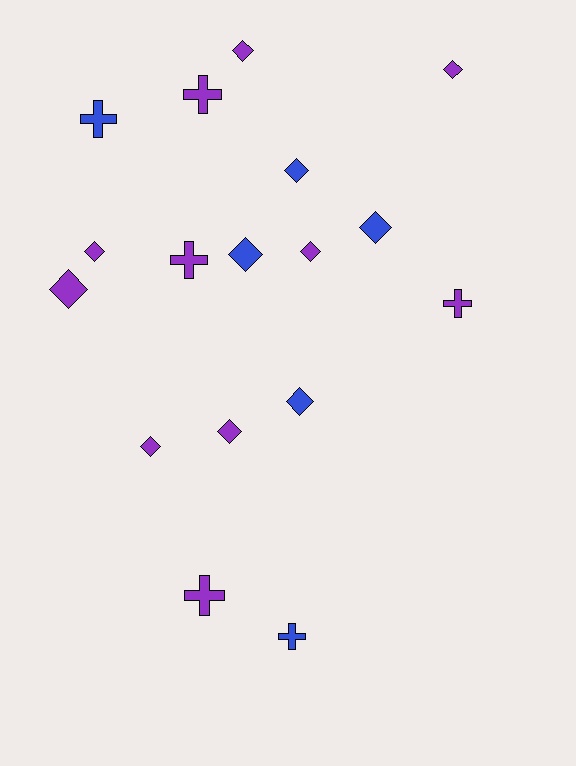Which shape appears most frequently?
Diamond, with 11 objects.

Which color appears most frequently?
Purple, with 11 objects.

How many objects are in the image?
There are 17 objects.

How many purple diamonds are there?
There are 7 purple diamonds.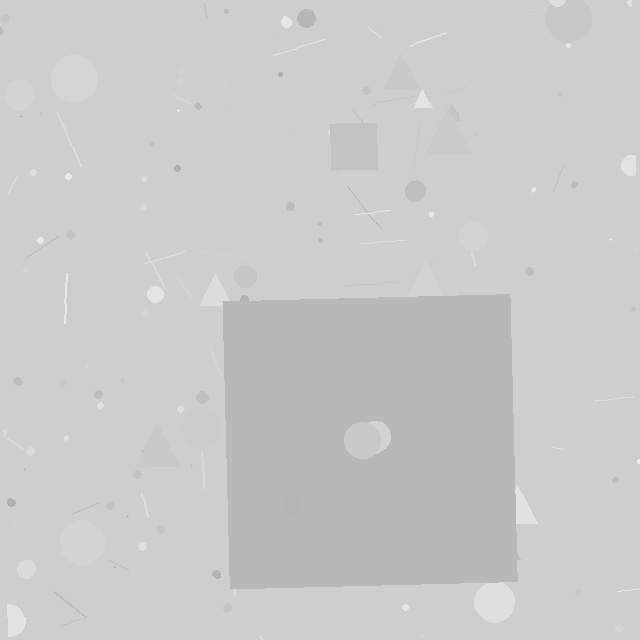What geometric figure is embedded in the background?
A square is embedded in the background.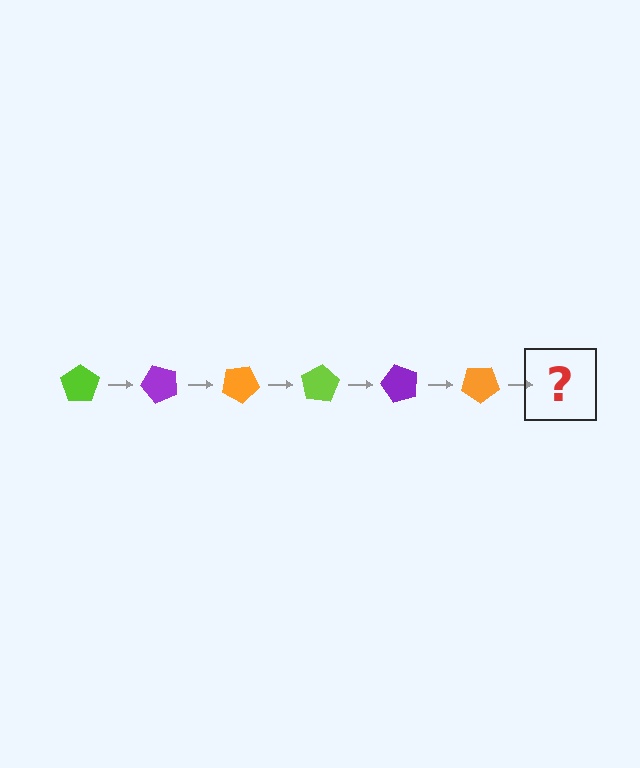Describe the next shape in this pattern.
It should be a lime pentagon, rotated 300 degrees from the start.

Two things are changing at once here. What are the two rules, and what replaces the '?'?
The two rules are that it rotates 50 degrees each step and the color cycles through lime, purple, and orange. The '?' should be a lime pentagon, rotated 300 degrees from the start.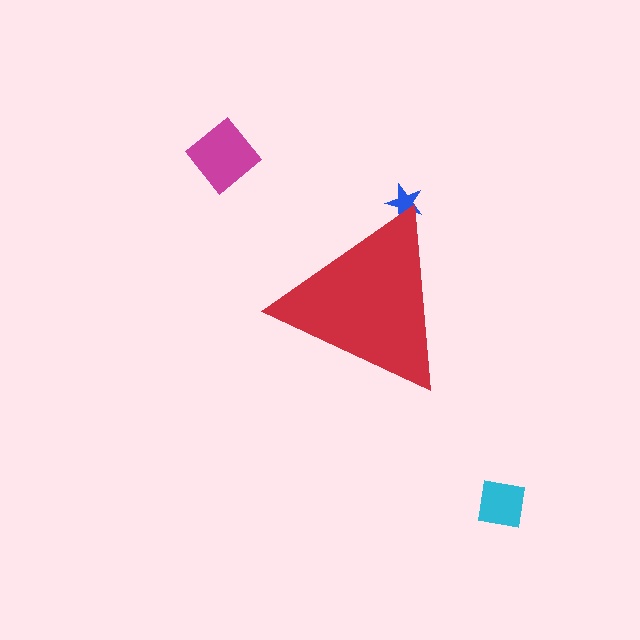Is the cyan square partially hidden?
No, the cyan square is fully visible.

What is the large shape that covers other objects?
A red triangle.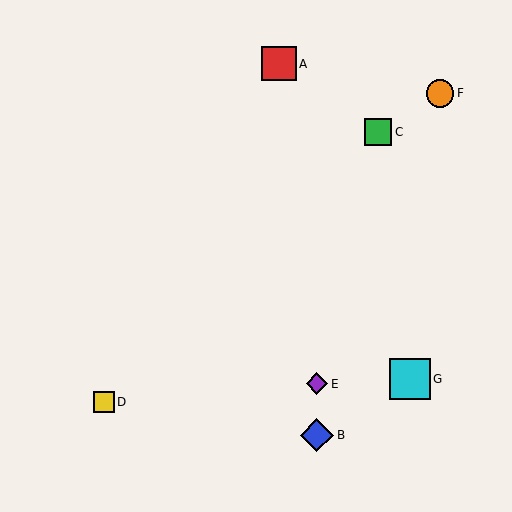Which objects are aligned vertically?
Objects B, E are aligned vertically.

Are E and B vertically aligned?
Yes, both are at x≈317.